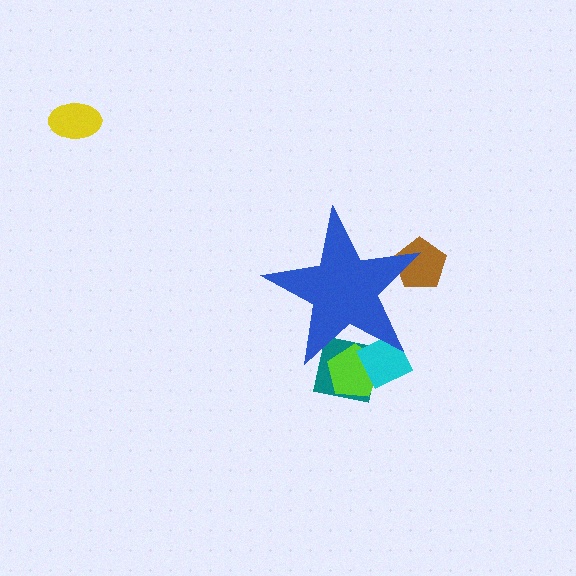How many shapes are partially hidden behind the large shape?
4 shapes are partially hidden.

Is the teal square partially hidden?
Yes, the teal square is partially hidden behind the blue star.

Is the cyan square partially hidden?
Yes, the cyan square is partially hidden behind the blue star.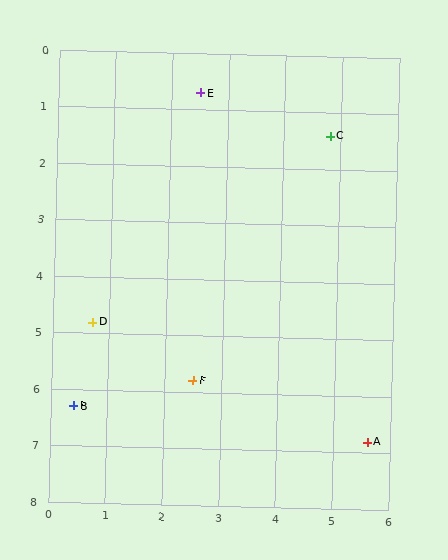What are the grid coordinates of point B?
Point B is at approximately (0.4, 6.3).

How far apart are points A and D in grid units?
Points A and D are about 5.3 grid units apart.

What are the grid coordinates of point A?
Point A is at approximately (5.6, 6.8).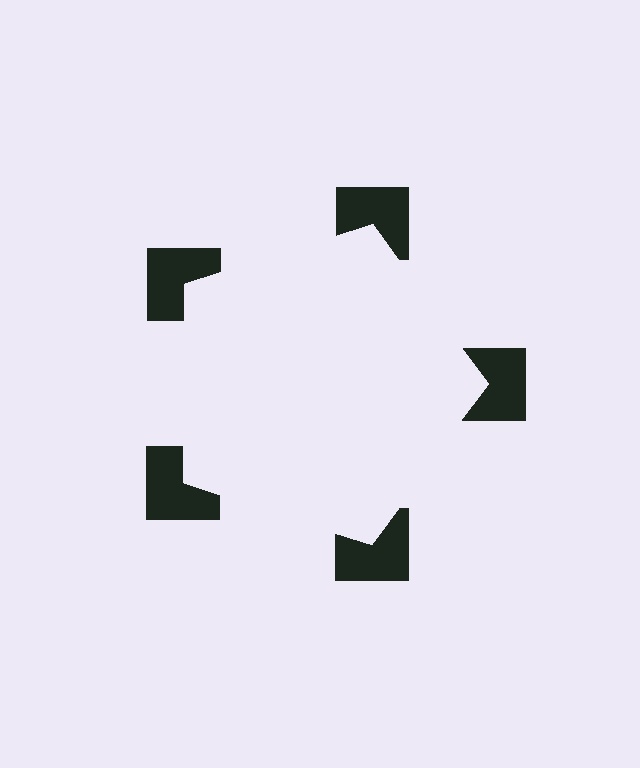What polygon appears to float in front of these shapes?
An illusory pentagon — its edges are inferred from the aligned wedge cuts in the notched squares, not physically drawn.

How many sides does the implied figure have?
5 sides.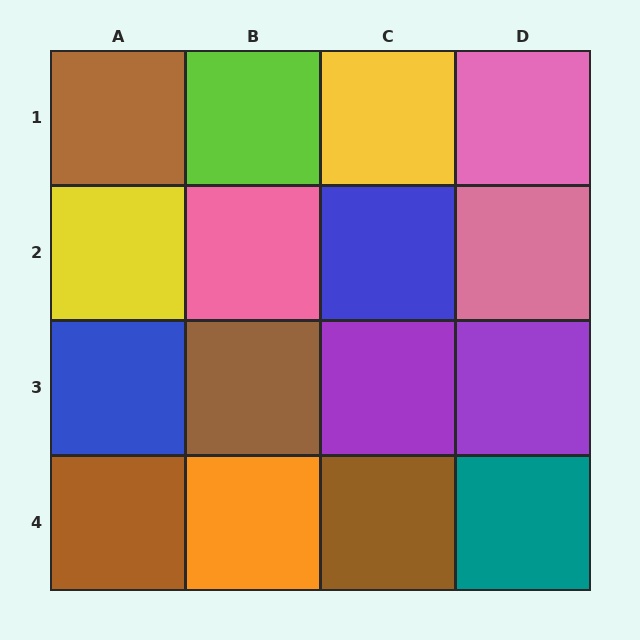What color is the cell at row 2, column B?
Pink.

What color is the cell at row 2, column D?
Pink.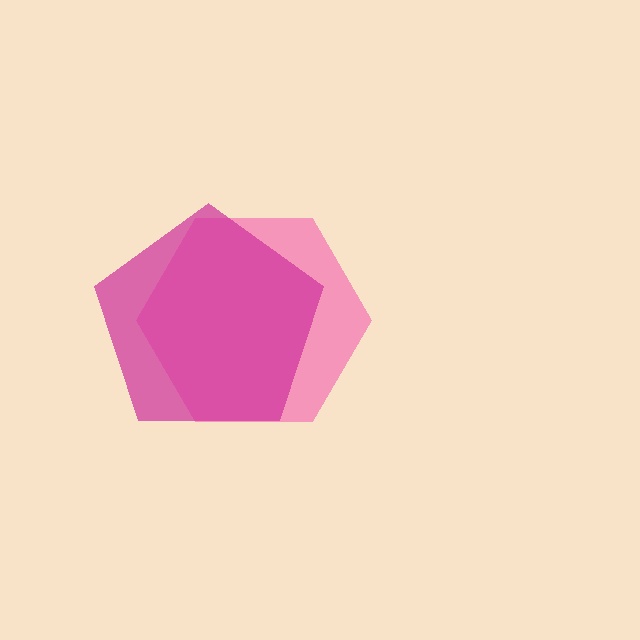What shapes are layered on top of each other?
The layered shapes are: a pink hexagon, a magenta pentagon.